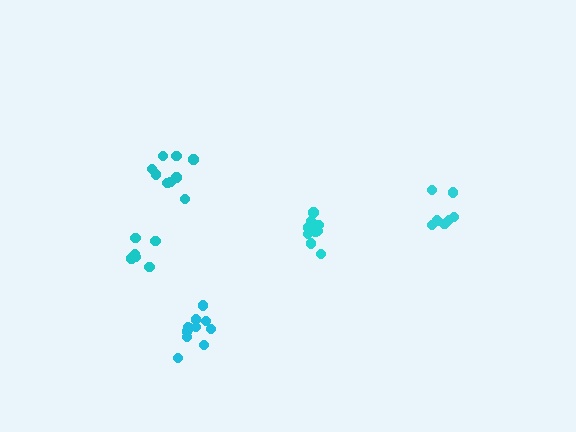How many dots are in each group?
Group 1: 9 dots, Group 2: 11 dots, Group 3: 9 dots, Group 4: 8 dots, Group 5: 6 dots (43 total).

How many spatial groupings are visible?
There are 5 spatial groupings.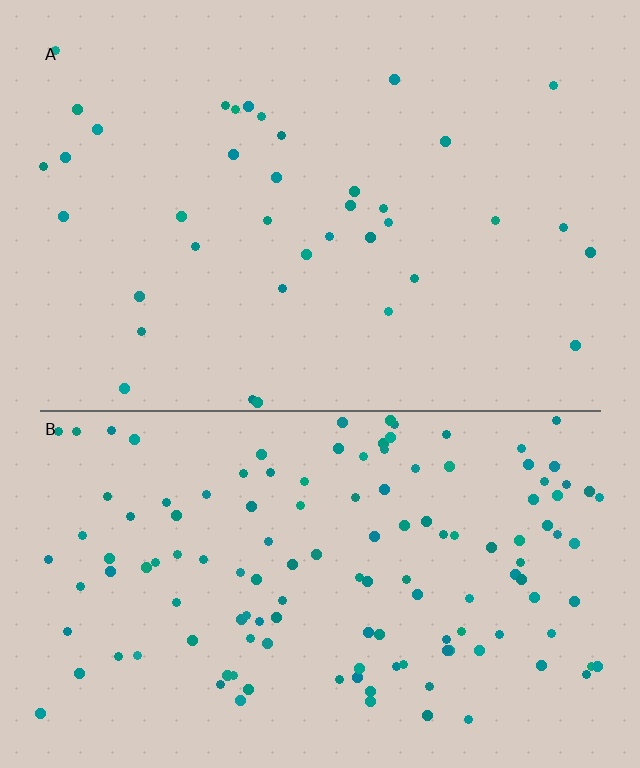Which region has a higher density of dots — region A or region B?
B (the bottom).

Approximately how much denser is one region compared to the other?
Approximately 3.5× — region B over region A.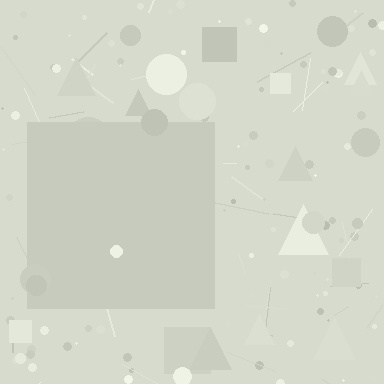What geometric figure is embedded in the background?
A square is embedded in the background.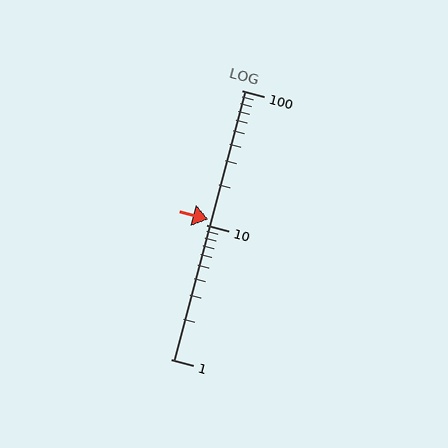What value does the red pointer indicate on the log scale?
The pointer indicates approximately 11.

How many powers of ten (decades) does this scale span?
The scale spans 2 decades, from 1 to 100.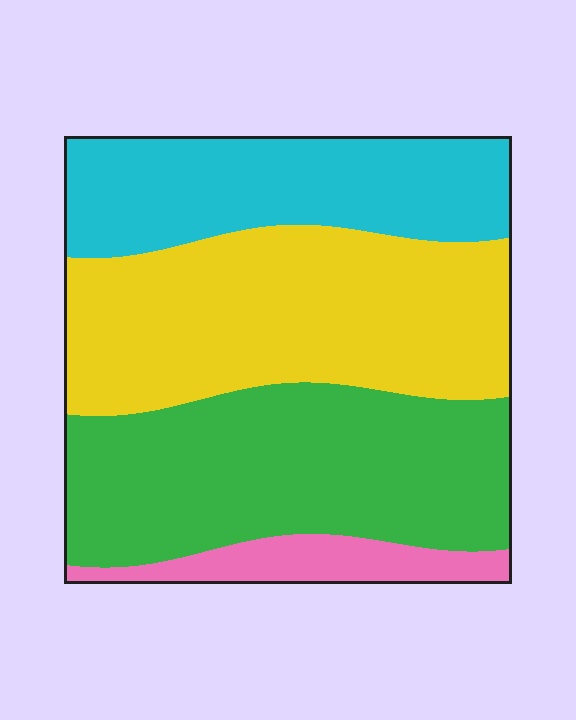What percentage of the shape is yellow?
Yellow takes up about one third (1/3) of the shape.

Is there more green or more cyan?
Green.